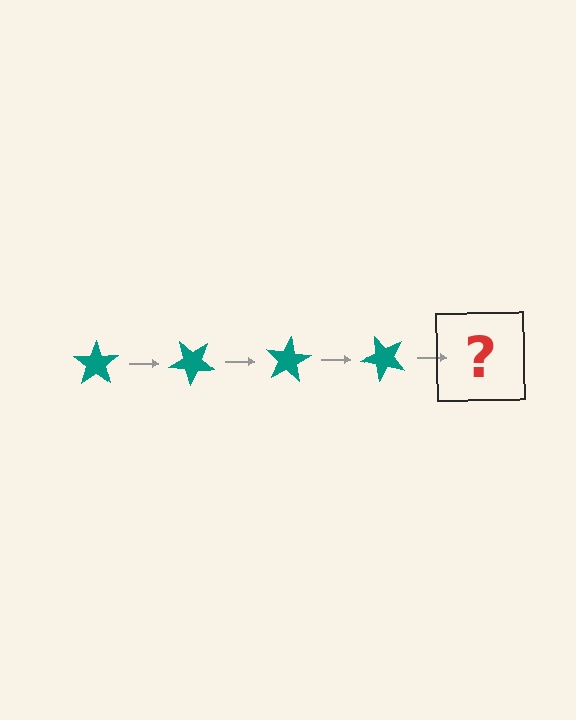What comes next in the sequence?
The next element should be a teal star rotated 160 degrees.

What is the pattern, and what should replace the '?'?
The pattern is that the star rotates 40 degrees each step. The '?' should be a teal star rotated 160 degrees.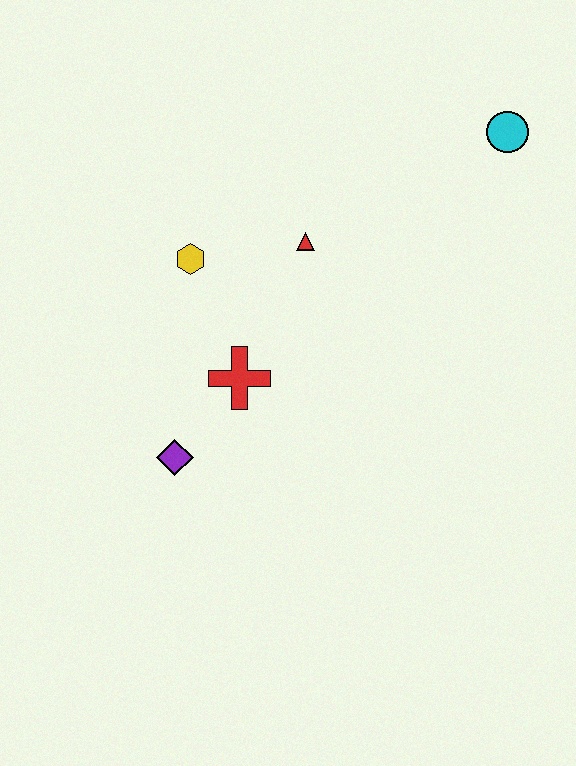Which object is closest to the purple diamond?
The red cross is closest to the purple diamond.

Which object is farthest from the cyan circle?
The purple diamond is farthest from the cyan circle.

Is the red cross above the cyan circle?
No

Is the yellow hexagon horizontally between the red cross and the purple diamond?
Yes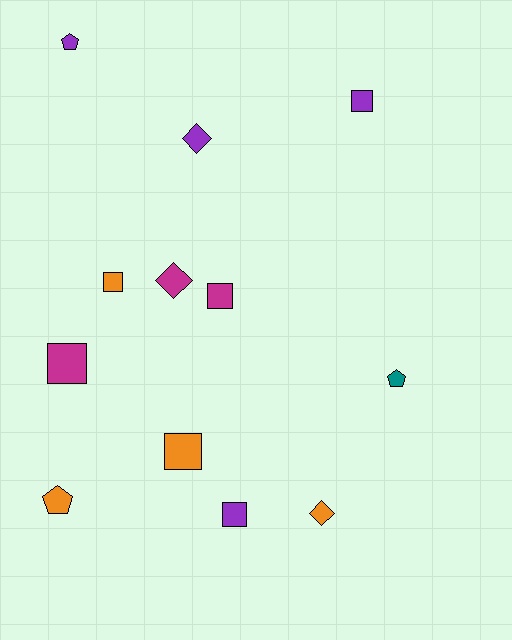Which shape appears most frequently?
Square, with 6 objects.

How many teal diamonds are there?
There are no teal diamonds.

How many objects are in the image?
There are 12 objects.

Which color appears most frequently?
Orange, with 4 objects.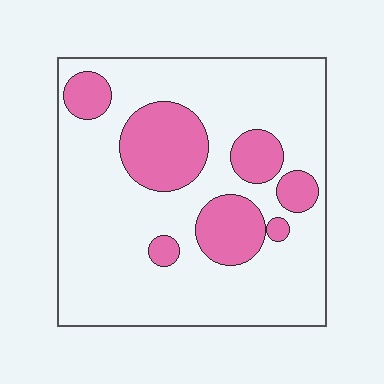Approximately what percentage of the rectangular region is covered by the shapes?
Approximately 25%.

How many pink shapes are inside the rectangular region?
7.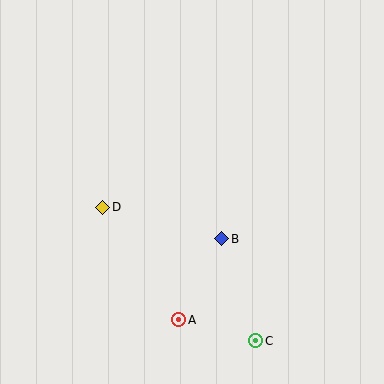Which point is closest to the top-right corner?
Point B is closest to the top-right corner.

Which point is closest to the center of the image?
Point B at (222, 239) is closest to the center.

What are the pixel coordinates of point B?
Point B is at (222, 239).